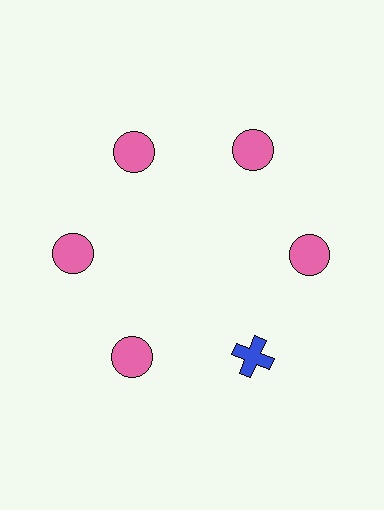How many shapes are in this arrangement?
There are 6 shapes arranged in a ring pattern.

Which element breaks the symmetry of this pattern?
The blue cross at roughly the 5 o'clock position breaks the symmetry. All other shapes are pink circles.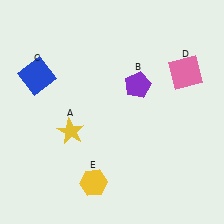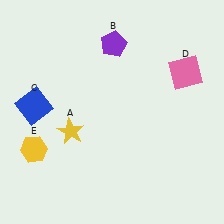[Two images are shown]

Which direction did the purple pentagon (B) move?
The purple pentagon (B) moved up.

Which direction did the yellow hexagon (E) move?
The yellow hexagon (E) moved left.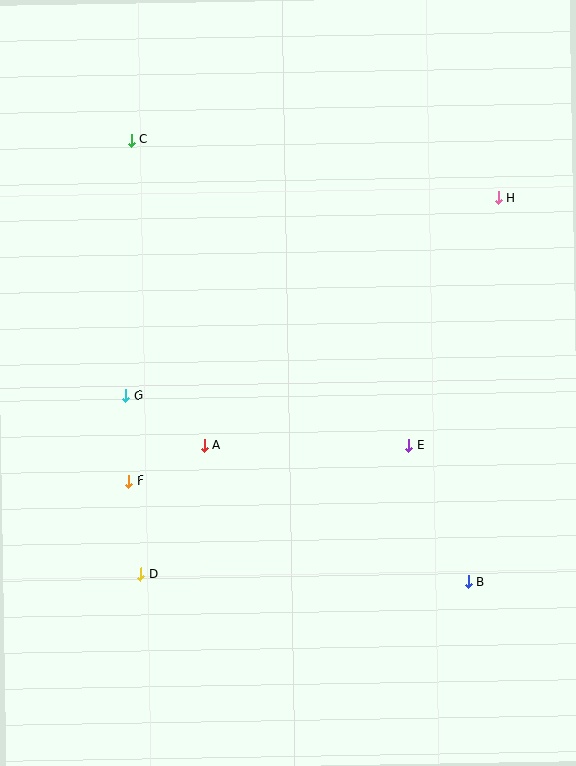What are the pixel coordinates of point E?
Point E is at (409, 445).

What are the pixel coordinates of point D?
Point D is at (141, 574).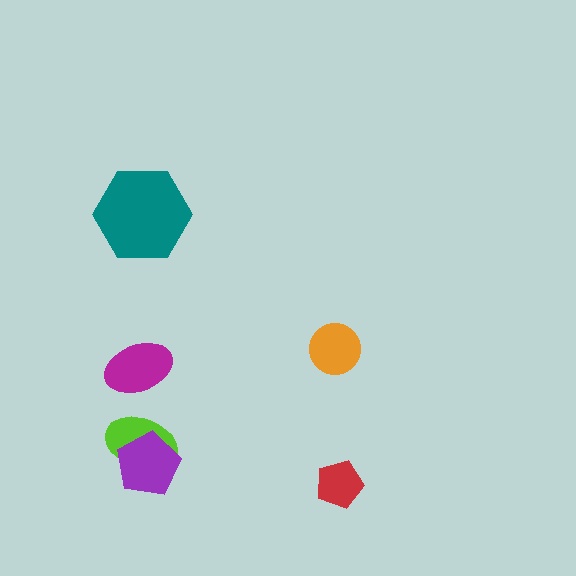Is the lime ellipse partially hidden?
Yes, it is partially covered by another shape.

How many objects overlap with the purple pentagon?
1 object overlaps with the purple pentagon.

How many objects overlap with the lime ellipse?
1 object overlaps with the lime ellipse.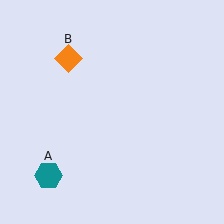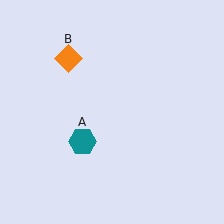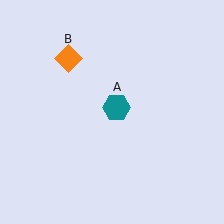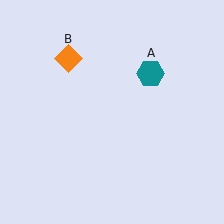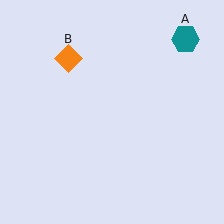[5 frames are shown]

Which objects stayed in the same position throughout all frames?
Orange diamond (object B) remained stationary.